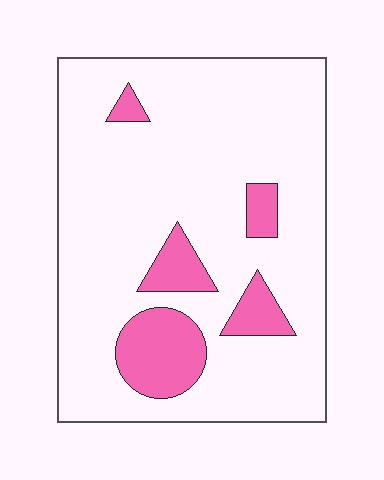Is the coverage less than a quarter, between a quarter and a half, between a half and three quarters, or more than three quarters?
Less than a quarter.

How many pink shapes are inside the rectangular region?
5.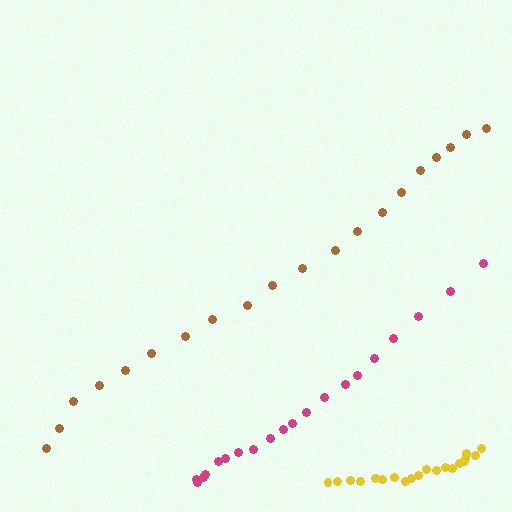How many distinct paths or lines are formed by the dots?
There are 3 distinct paths.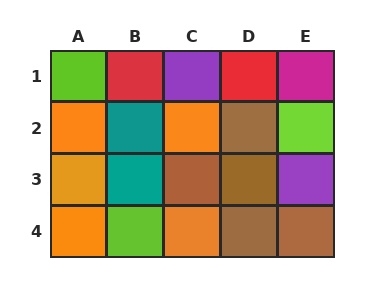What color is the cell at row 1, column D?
Red.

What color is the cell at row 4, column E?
Brown.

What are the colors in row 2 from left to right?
Orange, teal, orange, brown, lime.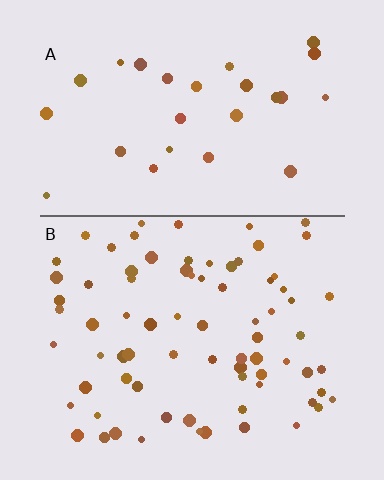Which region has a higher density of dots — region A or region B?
B (the bottom).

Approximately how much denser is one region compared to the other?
Approximately 2.7× — region B over region A.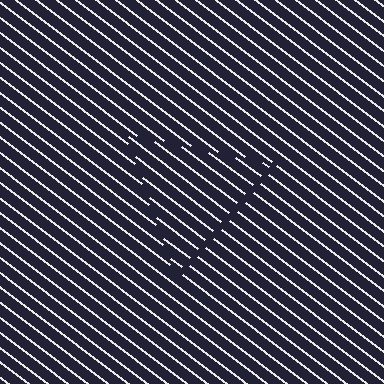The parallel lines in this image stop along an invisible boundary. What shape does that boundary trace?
An illusory triangle. The interior of the shape contains the same grating, shifted by half a period — the contour is defined by the phase discontinuity where line-ends from the inner and outer gratings abut.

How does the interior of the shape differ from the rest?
The interior of the shape contains the same grating, shifted by half a period — the contour is defined by the phase discontinuity where line-ends from the inner and outer gratings abut.